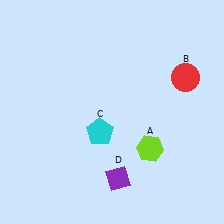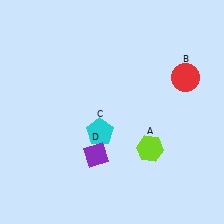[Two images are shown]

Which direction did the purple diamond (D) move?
The purple diamond (D) moved up.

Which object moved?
The purple diamond (D) moved up.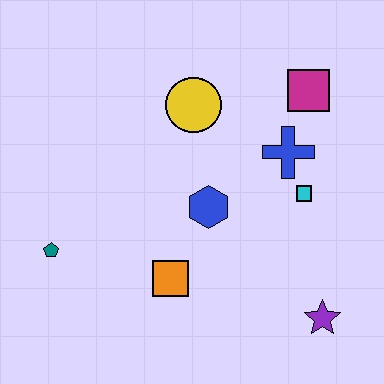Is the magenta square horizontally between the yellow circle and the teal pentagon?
No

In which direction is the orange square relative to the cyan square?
The orange square is to the left of the cyan square.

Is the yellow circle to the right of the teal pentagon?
Yes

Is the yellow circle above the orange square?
Yes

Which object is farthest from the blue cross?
The teal pentagon is farthest from the blue cross.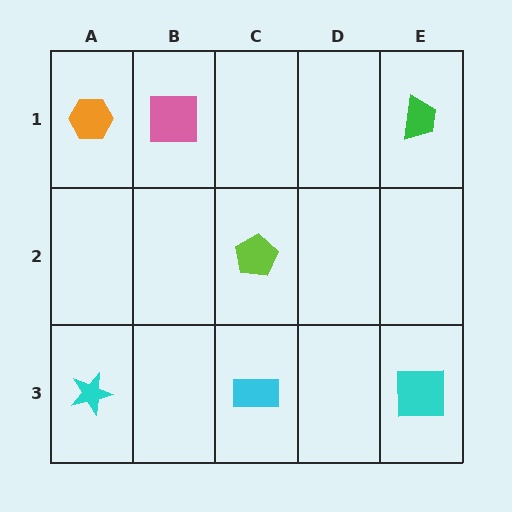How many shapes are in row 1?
3 shapes.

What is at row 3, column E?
A cyan square.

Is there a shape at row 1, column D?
No, that cell is empty.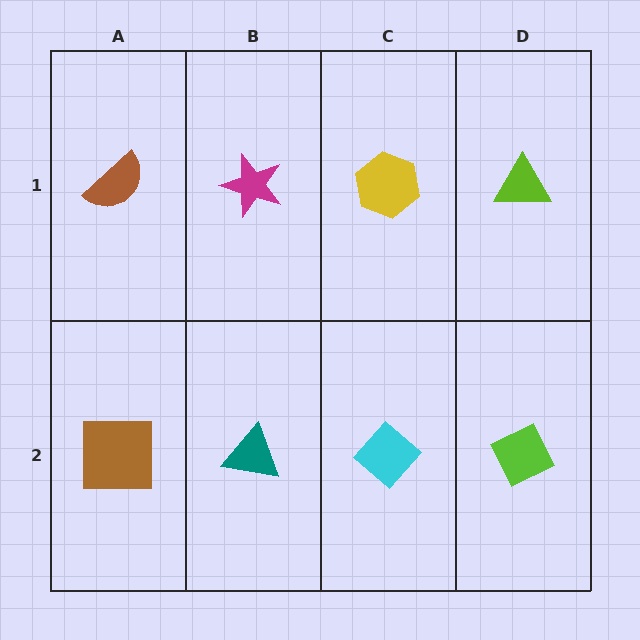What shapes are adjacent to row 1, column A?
A brown square (row 2, column A), a magenta star (row 1, column B).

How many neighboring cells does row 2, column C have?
3.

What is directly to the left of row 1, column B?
A brown semicircle.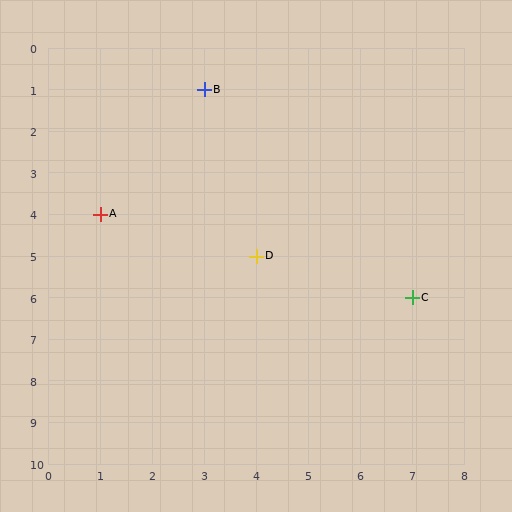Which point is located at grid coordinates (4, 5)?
Point D is at (4, 5).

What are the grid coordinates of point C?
Point C is at grid coordinates (7, 6).